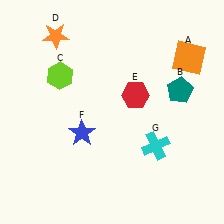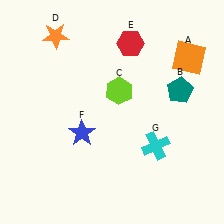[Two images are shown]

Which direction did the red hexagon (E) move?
The red hexagon (E) moved up.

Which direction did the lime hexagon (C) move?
The lime hexagon (C) moved right.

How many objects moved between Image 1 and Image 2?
2 objects moved between the two images.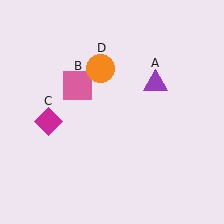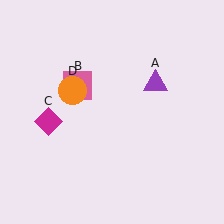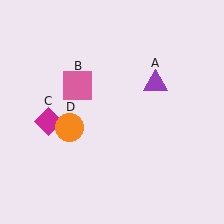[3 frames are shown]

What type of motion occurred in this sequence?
The orange circle (object D) rotated counterclockwise around the center of the scene.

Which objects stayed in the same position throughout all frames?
Purple triangle (object A) and pink square (object B) and magenta diamond (object C) remained stationary.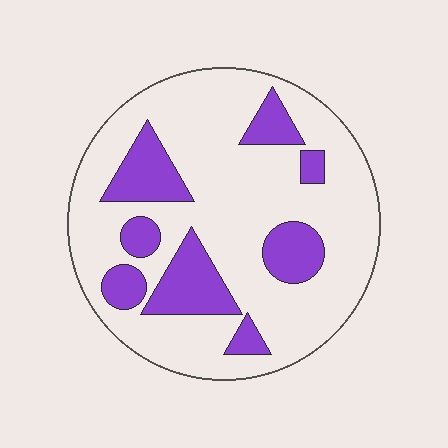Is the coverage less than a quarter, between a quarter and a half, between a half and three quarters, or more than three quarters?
Less than a quarter.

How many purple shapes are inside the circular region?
8.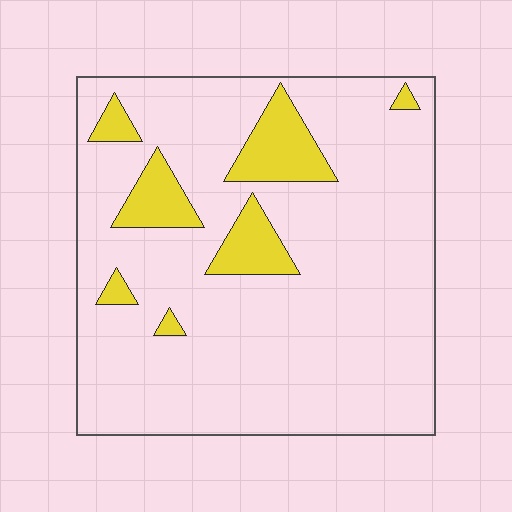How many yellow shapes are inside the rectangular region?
7.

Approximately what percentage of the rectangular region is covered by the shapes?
Approximately 15%.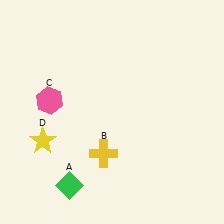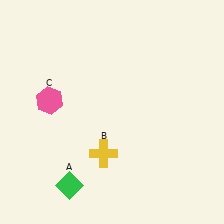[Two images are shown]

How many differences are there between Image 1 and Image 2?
There is 1 difference between the two images.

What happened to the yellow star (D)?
The yellow star (D) was removed in Image 2. It was in the bottom-left area of Image 1.